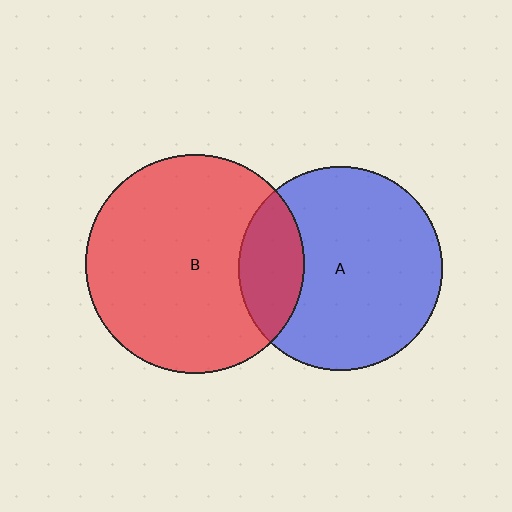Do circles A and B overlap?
Yes.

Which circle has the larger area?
Circle B (red).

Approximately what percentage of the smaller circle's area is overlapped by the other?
Approximately 20%.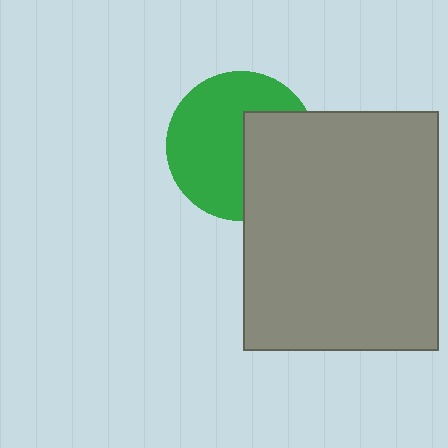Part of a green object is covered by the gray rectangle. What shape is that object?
It is a circle.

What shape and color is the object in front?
The object in front is a gray rectangle.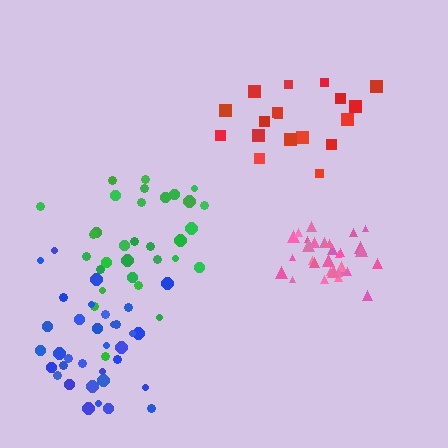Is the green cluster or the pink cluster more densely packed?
Pink.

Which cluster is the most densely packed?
Pink.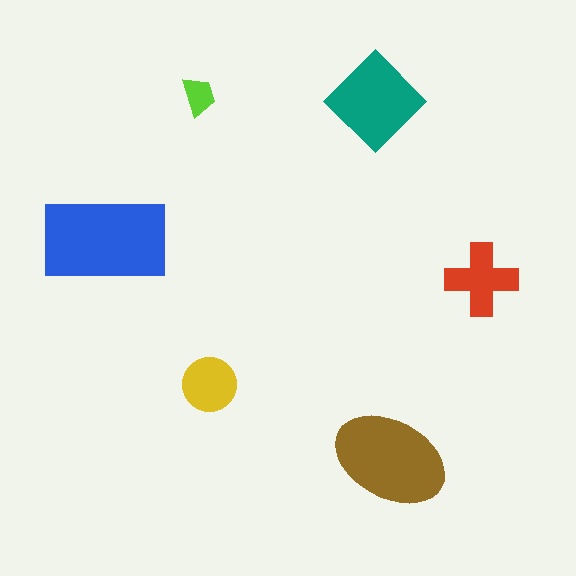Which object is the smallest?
The lime trapezoid.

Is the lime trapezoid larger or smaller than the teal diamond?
Smaller.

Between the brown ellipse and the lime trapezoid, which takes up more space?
The brown ellipse.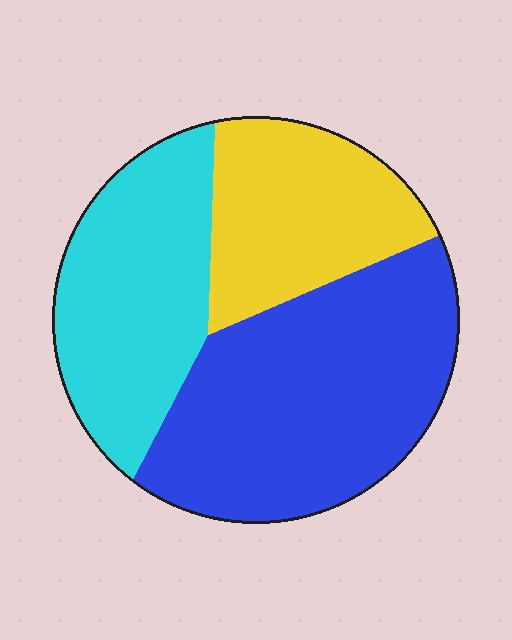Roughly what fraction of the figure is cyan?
Cyan takes up about one third (1/3) of the figure.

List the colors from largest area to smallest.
From largest to smallest: blue, cyan, yellow.